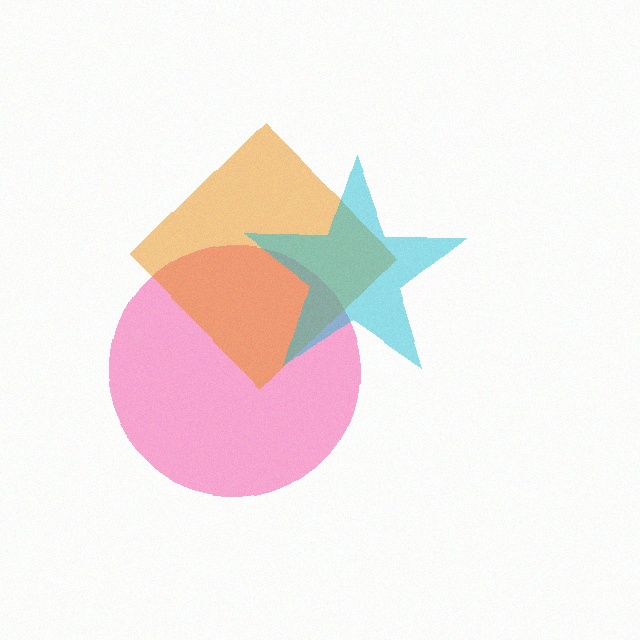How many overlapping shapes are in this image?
There are 3 overlapping shapes in the image.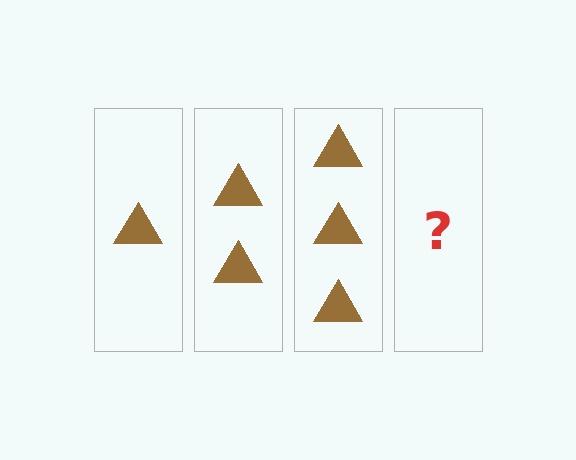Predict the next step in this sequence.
The next step is 4 triangles.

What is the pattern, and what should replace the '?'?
The pattern is that each step adds one more triangle. The '?' should be 4 triangles.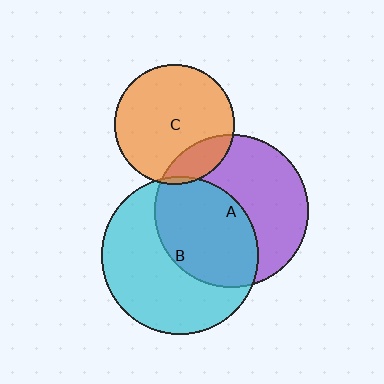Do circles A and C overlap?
Yes.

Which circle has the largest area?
Circle B (cyan).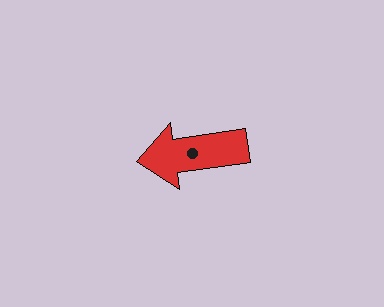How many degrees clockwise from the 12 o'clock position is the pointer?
Approximately 262 degrees.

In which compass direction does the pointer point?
West.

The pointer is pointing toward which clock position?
Roughly 9 o'clock.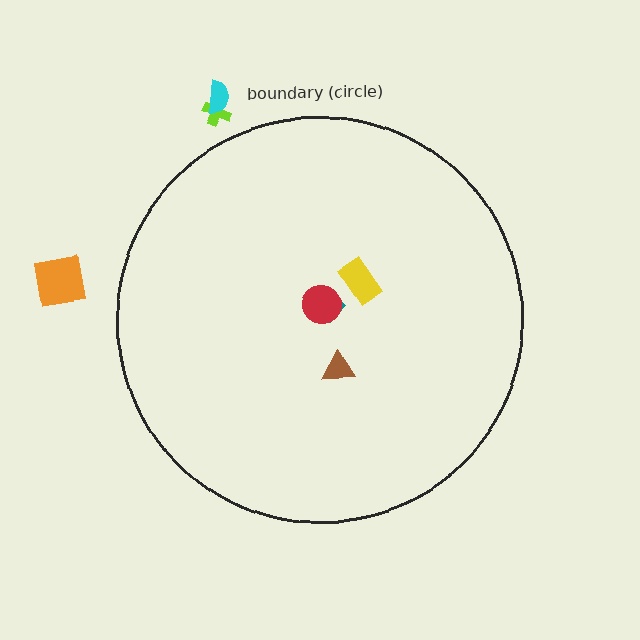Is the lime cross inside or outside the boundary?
Outside.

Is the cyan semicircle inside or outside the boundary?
Outside.